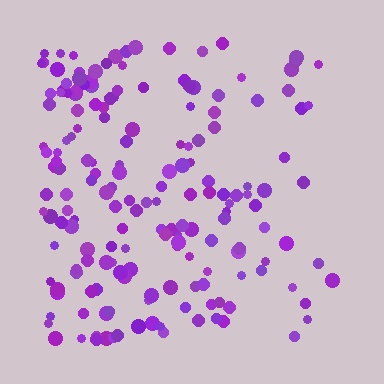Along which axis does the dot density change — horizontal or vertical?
Horizontal.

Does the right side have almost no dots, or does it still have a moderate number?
Still a moderate number, just noticeably fewer than the left.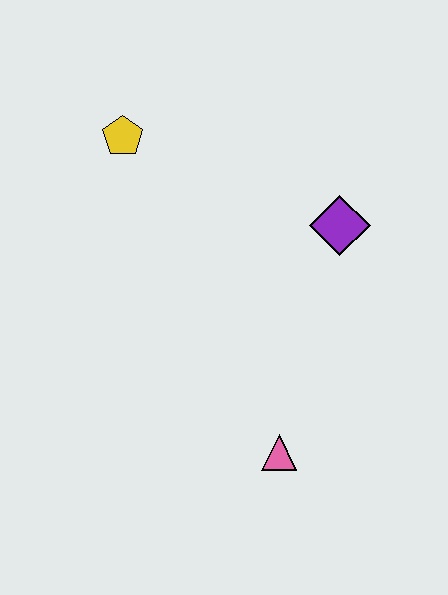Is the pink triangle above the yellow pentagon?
No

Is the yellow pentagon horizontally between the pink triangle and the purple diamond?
No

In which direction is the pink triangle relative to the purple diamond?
The pink triangle is below the purple diamond.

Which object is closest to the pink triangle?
The purple diamond is closest to the pink triangle.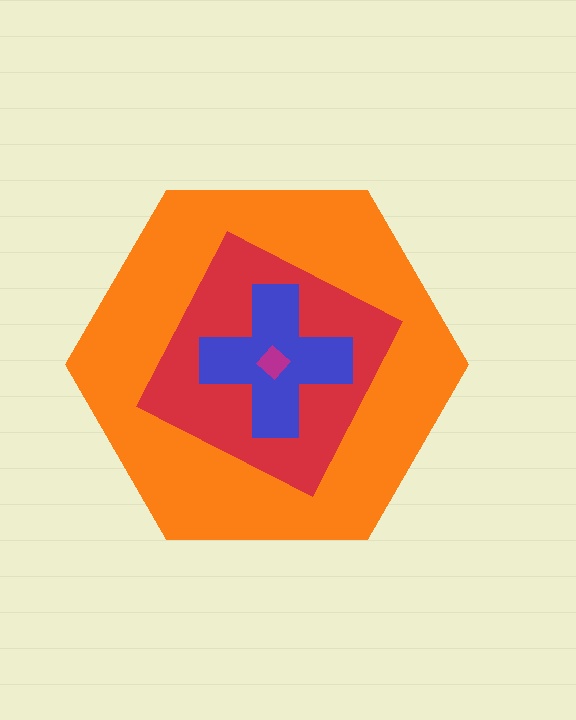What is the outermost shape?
The orange hexagon.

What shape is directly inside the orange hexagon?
The red square.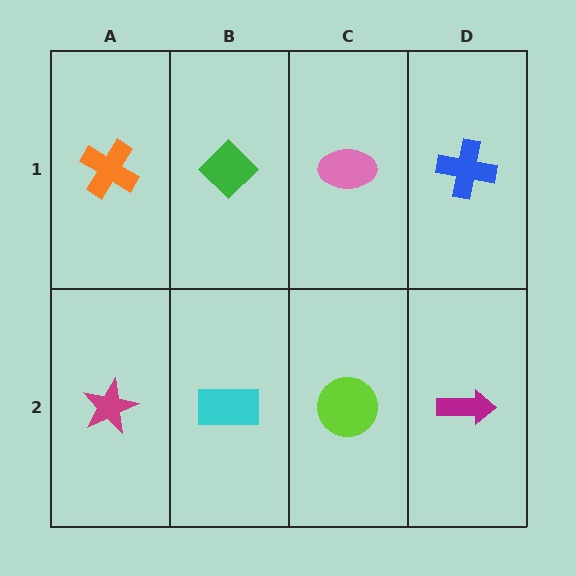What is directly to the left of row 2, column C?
A cyan rectangle.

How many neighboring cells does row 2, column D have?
2.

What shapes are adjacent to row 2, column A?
An orange cross (row 1, column A), a cyan rectangle (row 2, column B).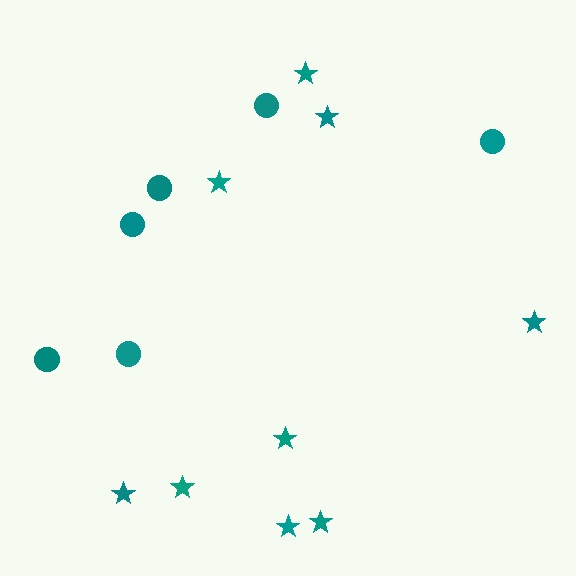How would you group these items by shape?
There are 2 groups: one group of stars (9) and one group of circles (6).